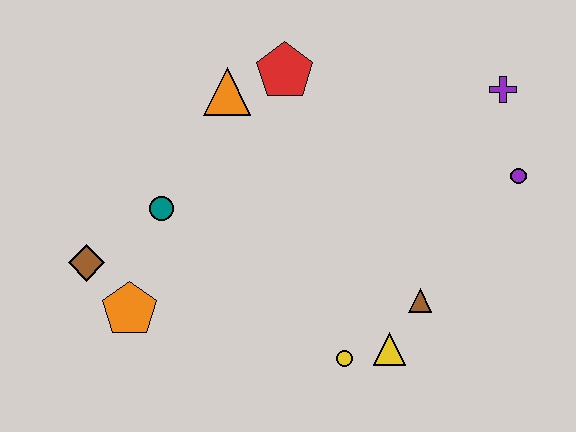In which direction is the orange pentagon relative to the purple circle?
The orange pentagon is to the left of the purple circle.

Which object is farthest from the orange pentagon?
The purple cross is farthest from the orange pentagon.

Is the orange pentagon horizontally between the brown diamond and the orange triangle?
Yes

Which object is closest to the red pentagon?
The orange triangle is closest to the red pentagon.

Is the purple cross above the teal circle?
Yes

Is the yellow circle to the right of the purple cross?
No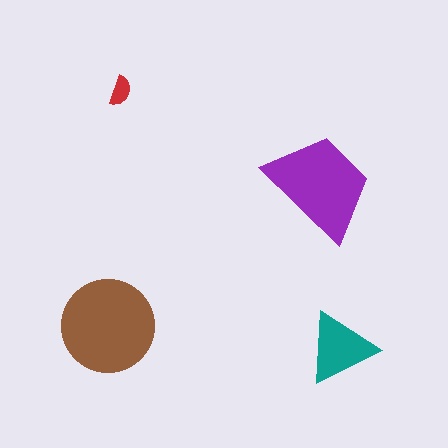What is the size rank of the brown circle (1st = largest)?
1st.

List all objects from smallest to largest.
The red semicircle, the teal triangle, the purple trapezoid, the brown circle.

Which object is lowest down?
The teal triangle is bottommost.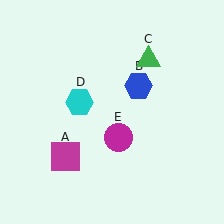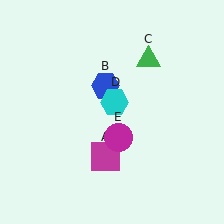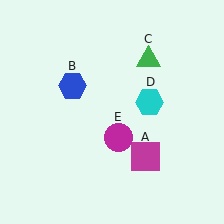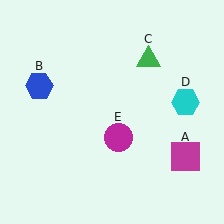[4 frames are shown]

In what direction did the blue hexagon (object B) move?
The blue hexagon (object B) moved left.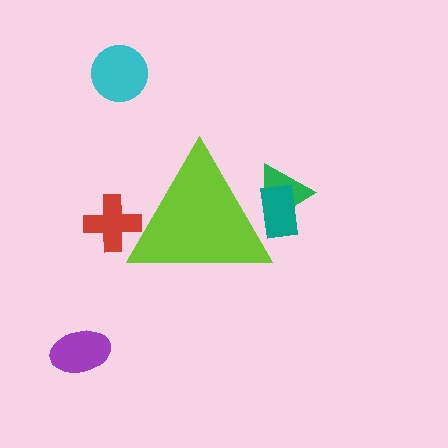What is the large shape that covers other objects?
A lime triangle.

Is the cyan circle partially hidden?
No, the cyan circle is fully visible.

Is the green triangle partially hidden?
Yes, the green triangle is partially hidden behind the lime triangle.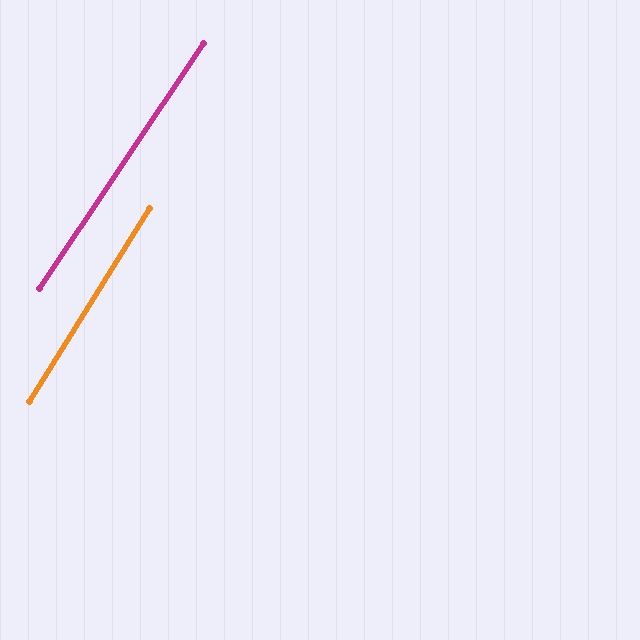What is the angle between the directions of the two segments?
Approximately 2 degrees.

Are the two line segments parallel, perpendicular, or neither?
Parallel — their directions differ by only 2.0°.